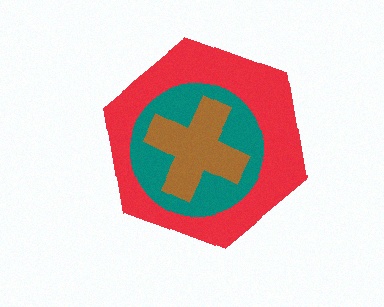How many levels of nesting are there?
3.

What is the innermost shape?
The brown cross.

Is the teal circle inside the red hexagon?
Yes.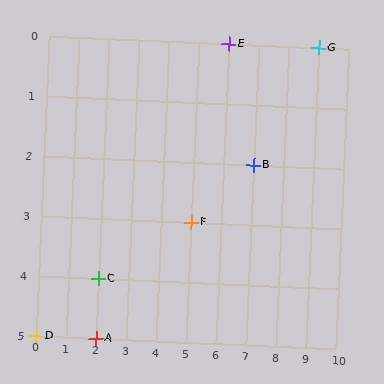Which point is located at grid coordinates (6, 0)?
Point E is at (6, 0).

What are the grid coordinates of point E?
Point E is at grid coordinates (6, 0).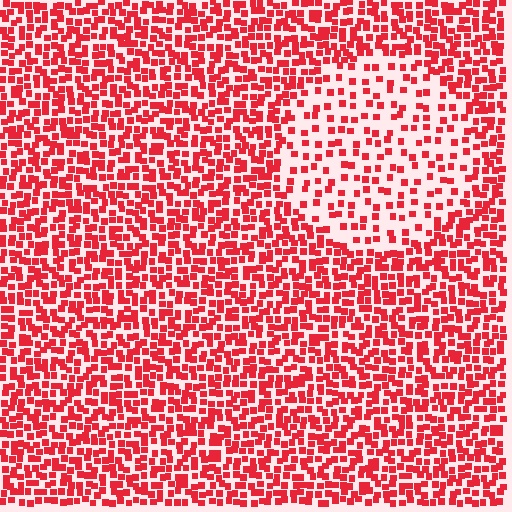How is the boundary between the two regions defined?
The boundary is defined by a change in element density (approximately 2.2x ratio). All elements are the same color, size, and shape.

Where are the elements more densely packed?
The elements are more densely packed outside the circle boundary.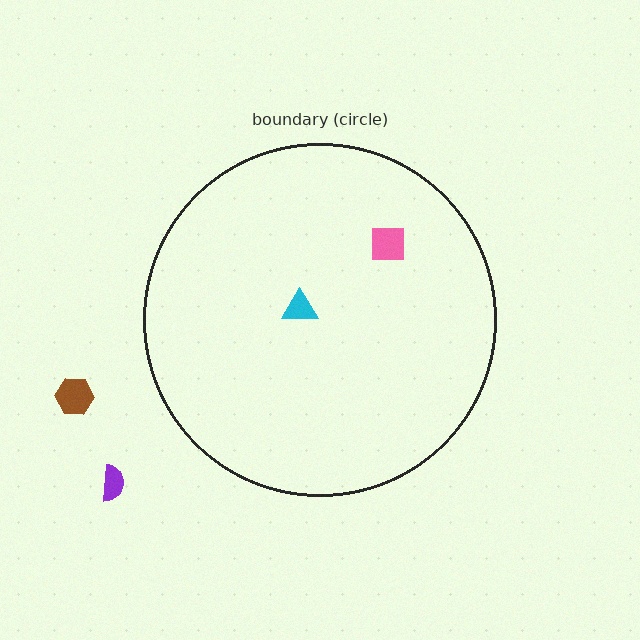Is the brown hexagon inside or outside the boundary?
Outside.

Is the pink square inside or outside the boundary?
Inside.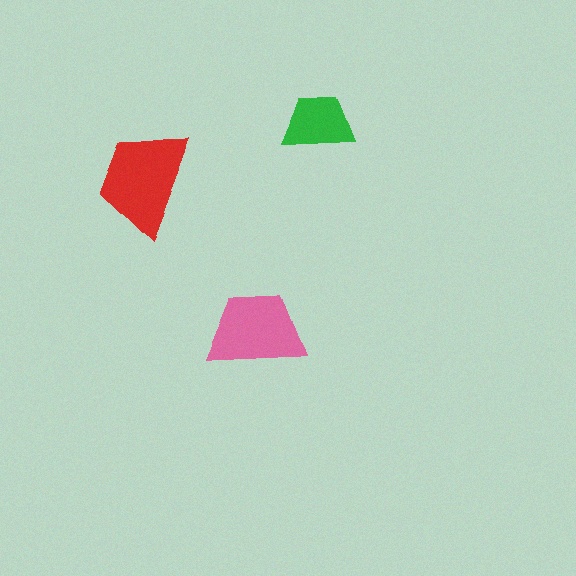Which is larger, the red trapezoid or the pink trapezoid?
The red one.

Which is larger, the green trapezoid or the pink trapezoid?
The pink one.